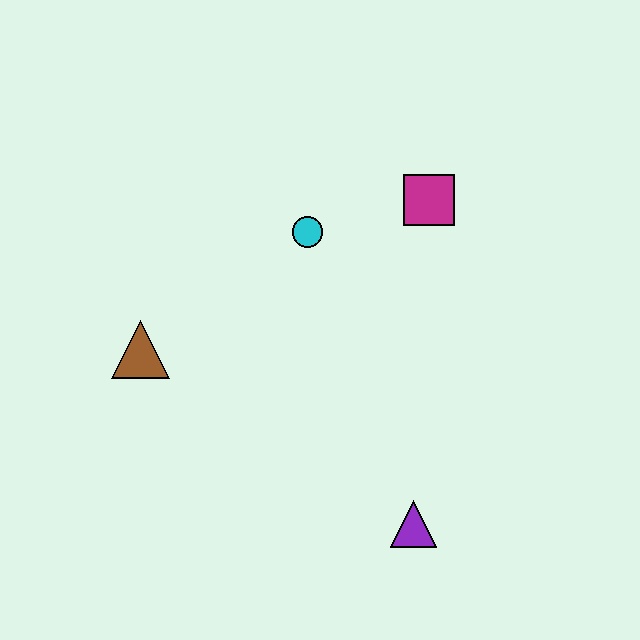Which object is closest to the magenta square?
The cyan circle is closest to the magenta square.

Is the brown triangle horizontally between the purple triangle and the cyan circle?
No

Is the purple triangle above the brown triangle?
No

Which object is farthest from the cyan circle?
The purple triangle is farthest from the cyan circle.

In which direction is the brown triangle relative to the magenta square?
The brown triangle is to the left of the magenta square.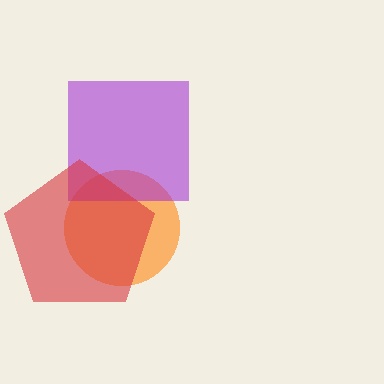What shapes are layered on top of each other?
The layered shapes are: an orange circle, a purple square, a red pentagon.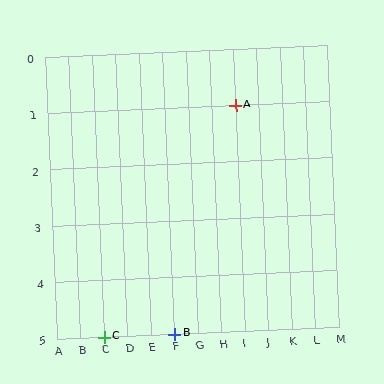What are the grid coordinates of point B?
Point B is at grid coordinates (F, 5).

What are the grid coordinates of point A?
Point A is at grid coordinates (I, 1).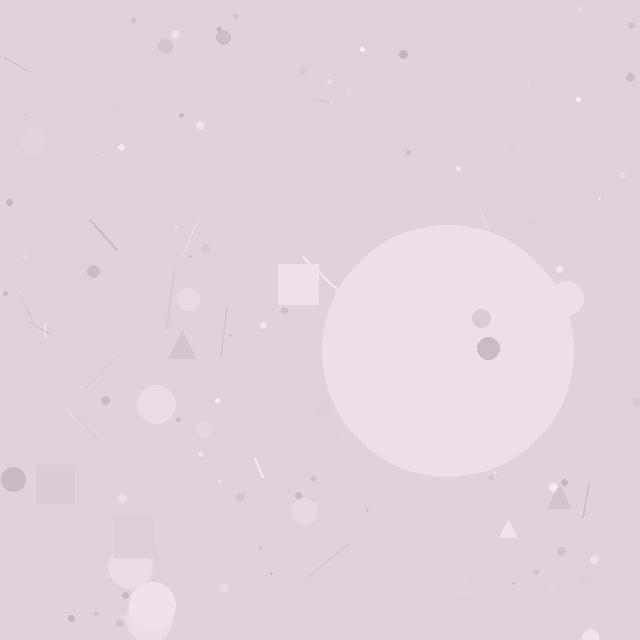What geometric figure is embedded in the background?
A circle is embedded in the background.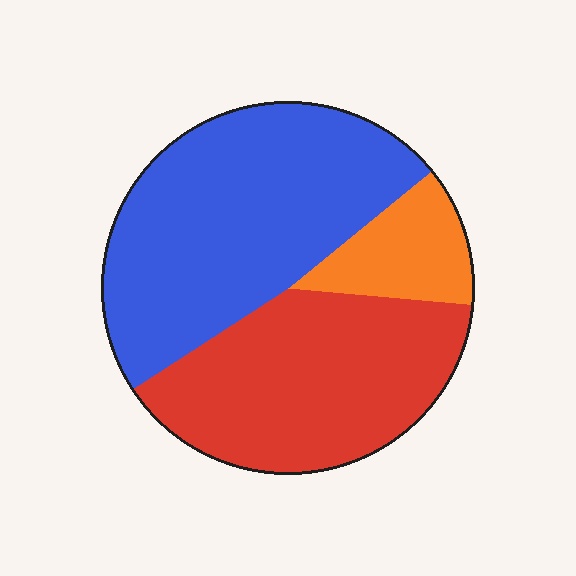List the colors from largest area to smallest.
From largest to smallest: blue, red, orange.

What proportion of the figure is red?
Red takes up between a third and a half of the figure.